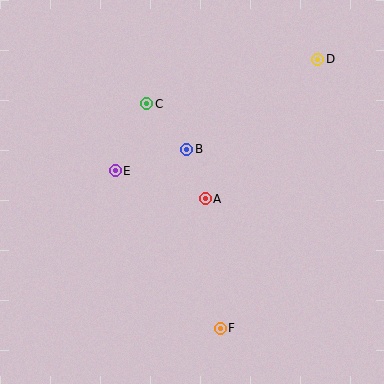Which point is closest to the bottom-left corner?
Point F is closest to the bottom-left corner.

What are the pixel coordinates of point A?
Point A is at (205, 199).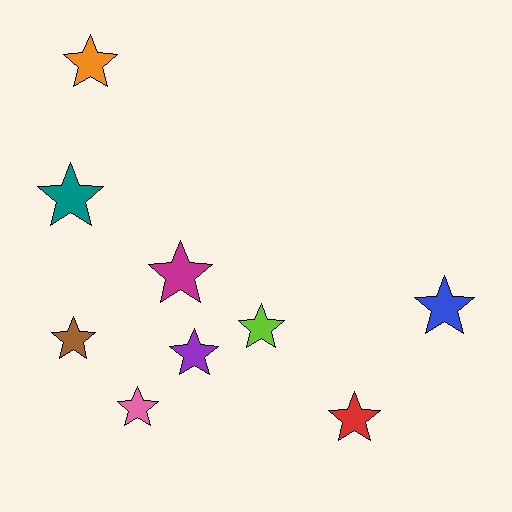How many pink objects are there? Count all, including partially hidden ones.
There is 1 pink object.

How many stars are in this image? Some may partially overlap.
There are 9 stars.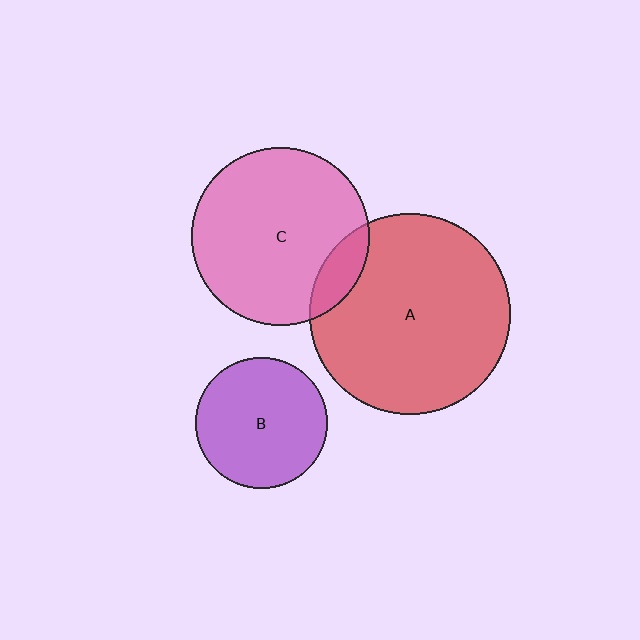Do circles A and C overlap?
Yes.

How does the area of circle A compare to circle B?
Approximately 2.3 times.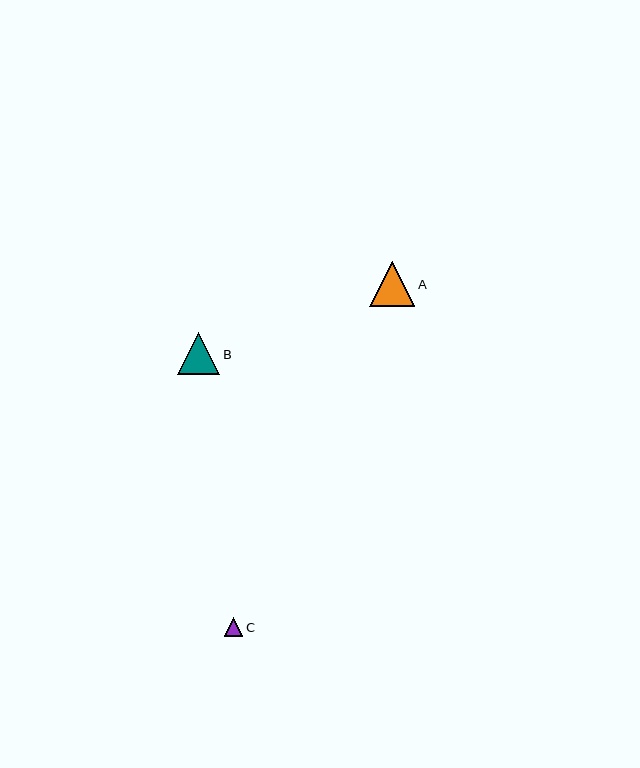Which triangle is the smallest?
Triangle C is the smallest with a size of approximately 19 pixels.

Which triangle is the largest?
Triangle A is the largest with a size of approximately 45 pixels.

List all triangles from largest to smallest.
From largest to smallest: A, B, C.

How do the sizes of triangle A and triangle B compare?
Triangle A and triangle B are approximately the same size.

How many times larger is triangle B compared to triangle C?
Triangle B is approximately 2.3 times the size of triangle C.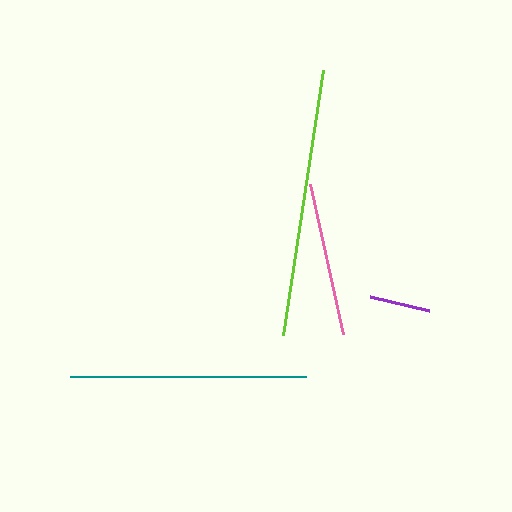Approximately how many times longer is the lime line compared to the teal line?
The lime line is approximately 1.1 times the length of the teal line.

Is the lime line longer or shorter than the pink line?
The lime line is longer than the pink line.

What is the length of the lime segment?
The lime segment is approximately 267 pixels long.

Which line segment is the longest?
The lime line is the longest at approximately 267 pixels.